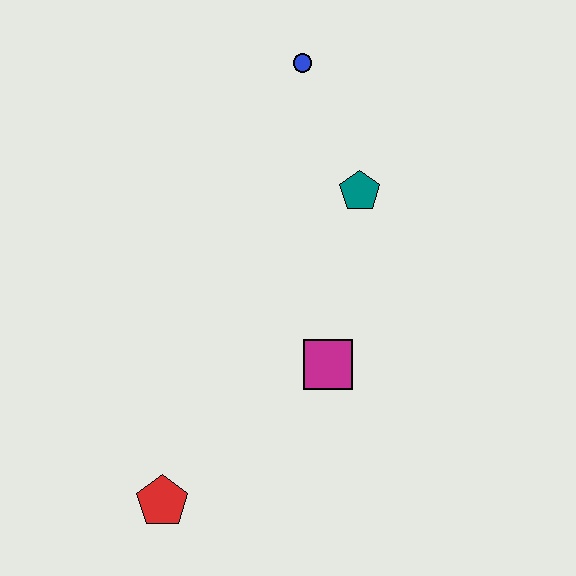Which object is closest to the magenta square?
The teal pentagon is closest to the magenta square.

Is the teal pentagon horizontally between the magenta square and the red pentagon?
No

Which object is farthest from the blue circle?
The red pentagon is farthest from the blue circle.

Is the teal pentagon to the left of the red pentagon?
No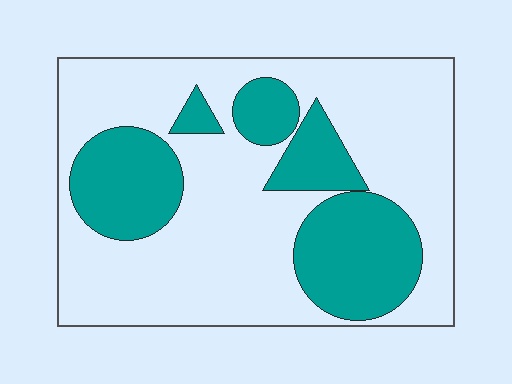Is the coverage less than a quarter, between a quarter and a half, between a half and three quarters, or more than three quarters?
Between a quarter and a half.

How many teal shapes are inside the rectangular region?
5.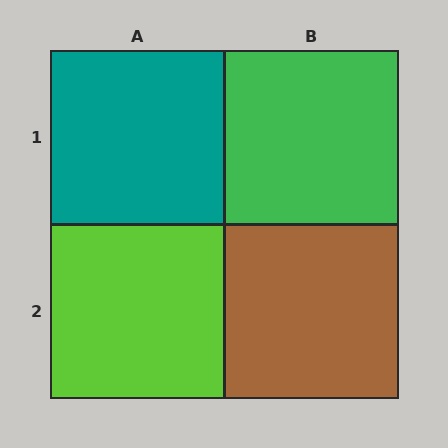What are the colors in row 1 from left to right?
Teal, green.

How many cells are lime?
1 cell is lime.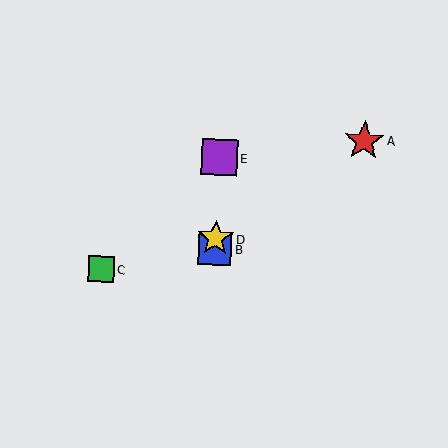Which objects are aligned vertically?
Objects B, D, E are aligned vertically.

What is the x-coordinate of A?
Object A is at x≈364.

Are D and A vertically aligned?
No, D is at x≈215 and A is at x≈364.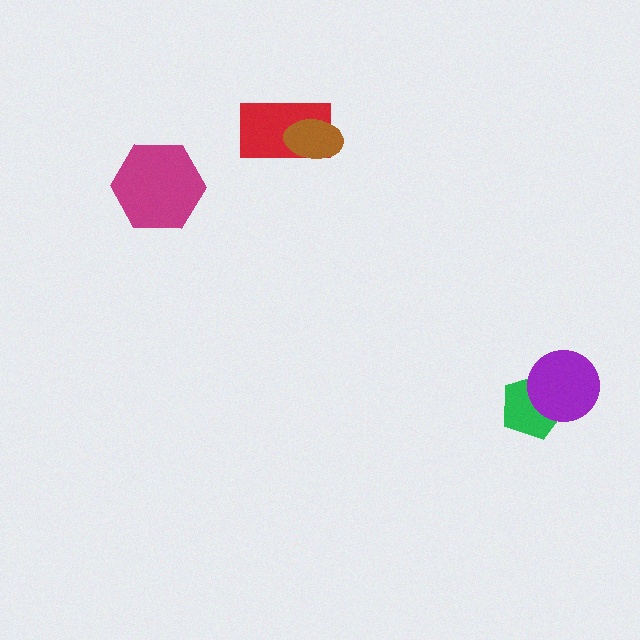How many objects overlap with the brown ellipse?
1 object overlaps with the brown ellipse.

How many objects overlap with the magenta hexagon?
0 objects overlap with the magenta hexagon.